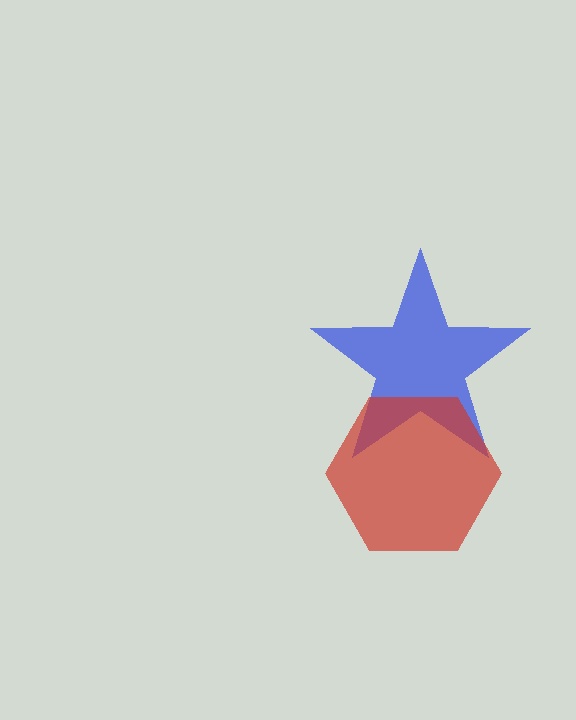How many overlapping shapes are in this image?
There are 2 overlapping shapes in the image.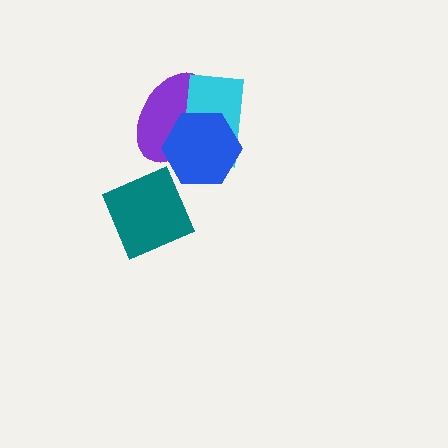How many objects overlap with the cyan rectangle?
2 objects overlap with the cyan rectangle.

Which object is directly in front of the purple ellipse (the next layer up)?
The cyan rectangle is directly in front of the purple ellipse.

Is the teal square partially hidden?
No, no other shape covers it.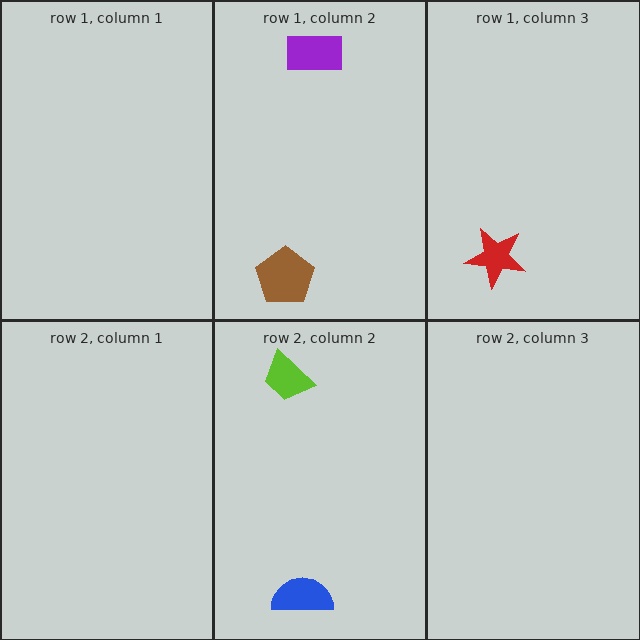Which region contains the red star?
The row 1, column 3 region.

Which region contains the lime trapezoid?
The row 2, column 2 region.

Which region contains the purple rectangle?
The row 1, column 2 region.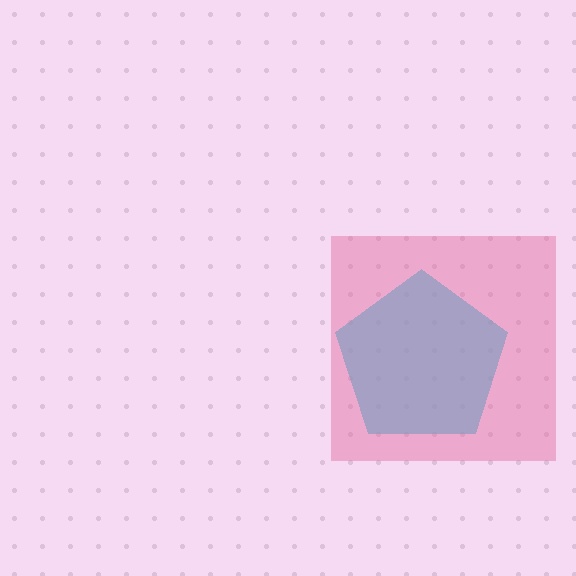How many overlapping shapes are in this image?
There are 2 overlapping shapes in the image.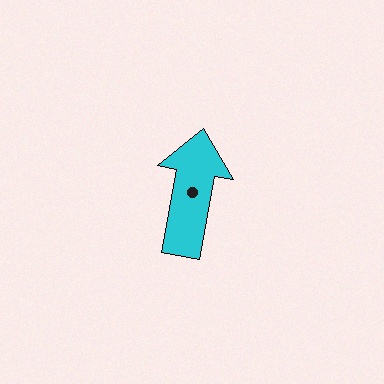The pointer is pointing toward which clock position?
Roughly 12 o'clock.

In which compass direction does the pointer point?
North.